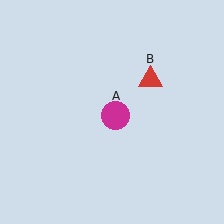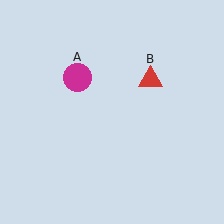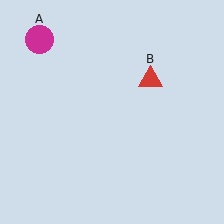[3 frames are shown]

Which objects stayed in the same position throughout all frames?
Red triangle (object B) remained stationary.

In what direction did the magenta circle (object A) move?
The magenta circle (object A) moved up and to the left.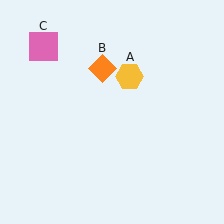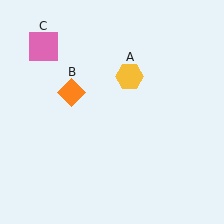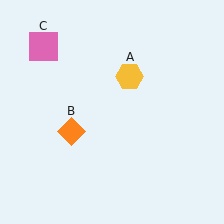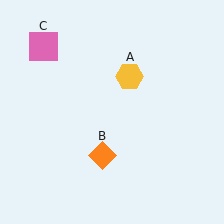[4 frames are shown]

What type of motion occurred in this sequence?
The orange diamond (object B) rotated counterclockwise around the center of the scene.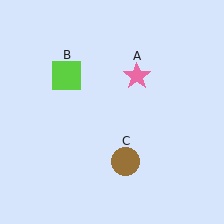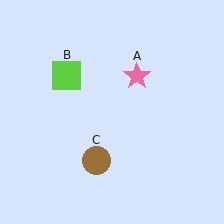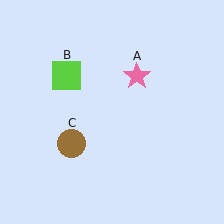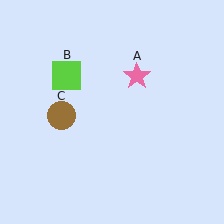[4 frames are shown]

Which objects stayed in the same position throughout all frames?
Pink star (object A) and lime square (object B) remained stationary.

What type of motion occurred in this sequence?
The brown circle (object C) rotated clockwise around the center of the scene.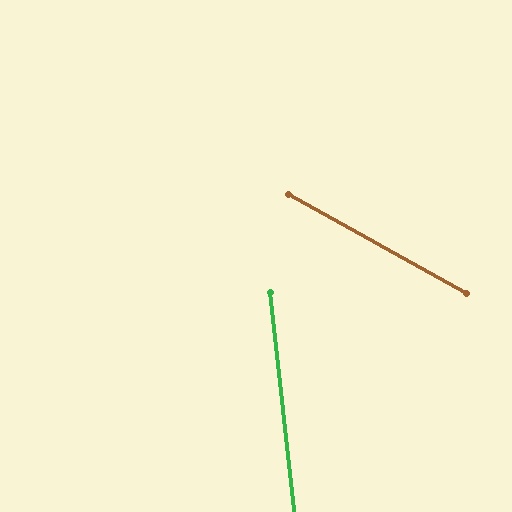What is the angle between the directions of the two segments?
Approximately 54 degrees.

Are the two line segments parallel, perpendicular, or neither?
Neither parallel nor perpendicular — they differ by about 54°.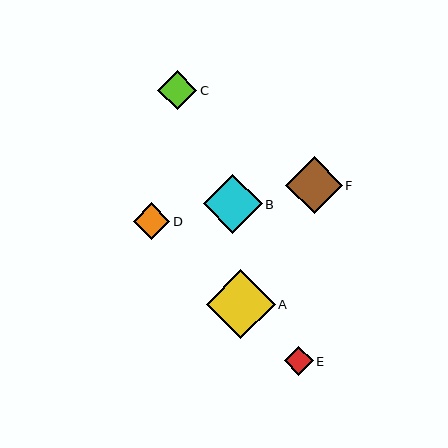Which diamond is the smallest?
Diamond E is the smallest with a size of approximately 29 pixels.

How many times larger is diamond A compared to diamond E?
Diamond A is approximately 2.4 times the size of diamond E.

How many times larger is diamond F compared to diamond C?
Diamond F is approximately 1.4 times the size of diamond C.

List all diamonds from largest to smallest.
From largest to smallest: A, B, F, C, D, E.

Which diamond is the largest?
Diamond A is the largest with a size of approximately 69 pixels.